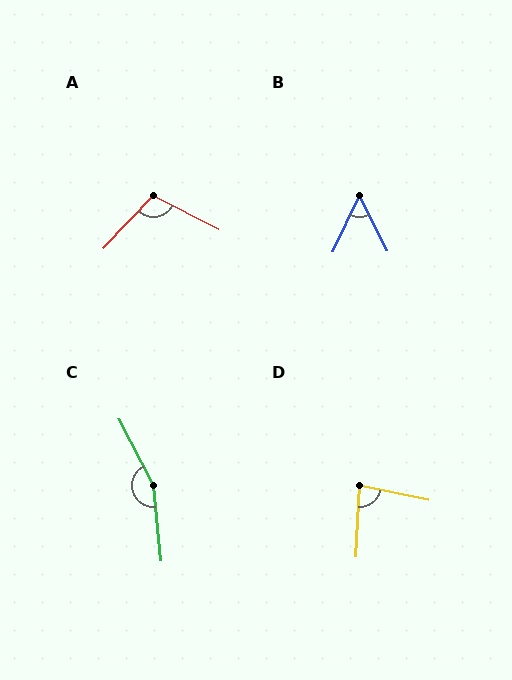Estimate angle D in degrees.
Approximately 81 degrees.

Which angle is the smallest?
B, at approximately 52 degrees.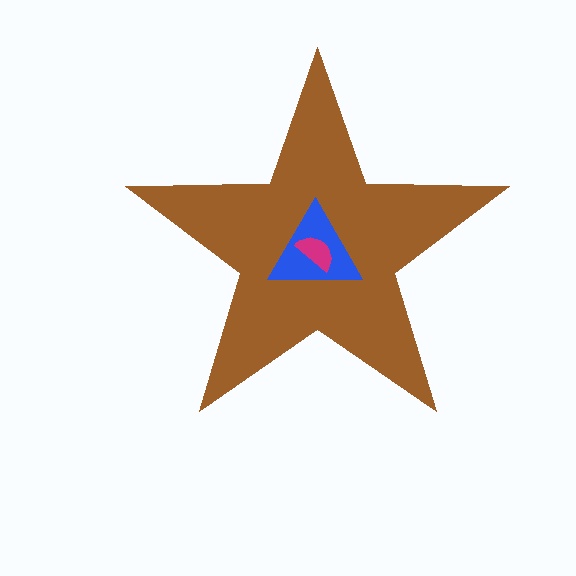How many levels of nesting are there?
3.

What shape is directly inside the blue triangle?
The magenta semicircle.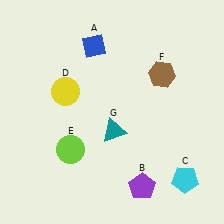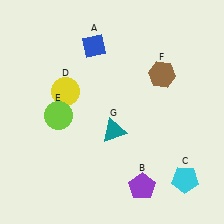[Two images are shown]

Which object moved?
The lime circle (E) moved up.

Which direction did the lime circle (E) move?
The lime circle (E) moved up.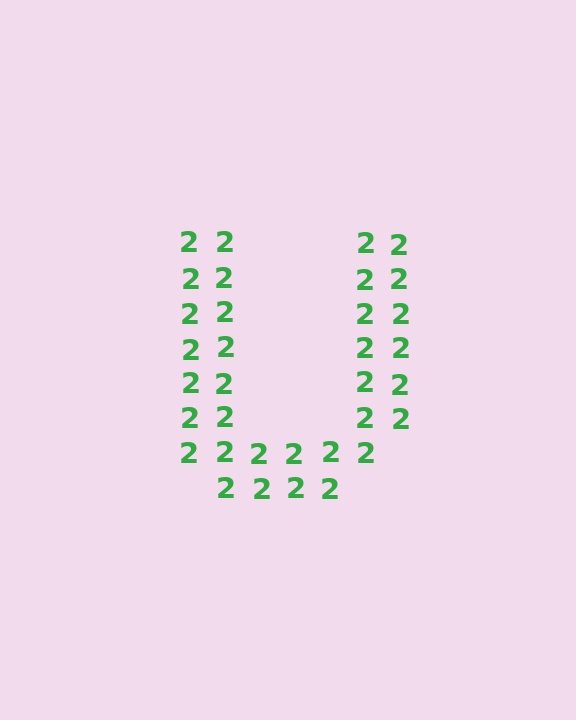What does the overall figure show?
The overall figure shows the letter U.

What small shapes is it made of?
It is made of small digit 2's.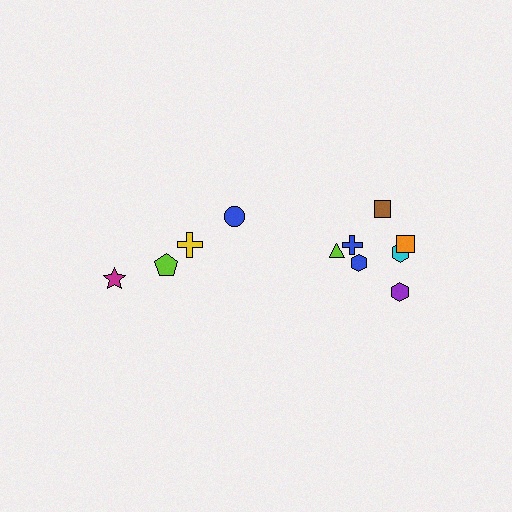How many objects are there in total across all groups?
There are 11 objects.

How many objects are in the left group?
There are 4 objects.